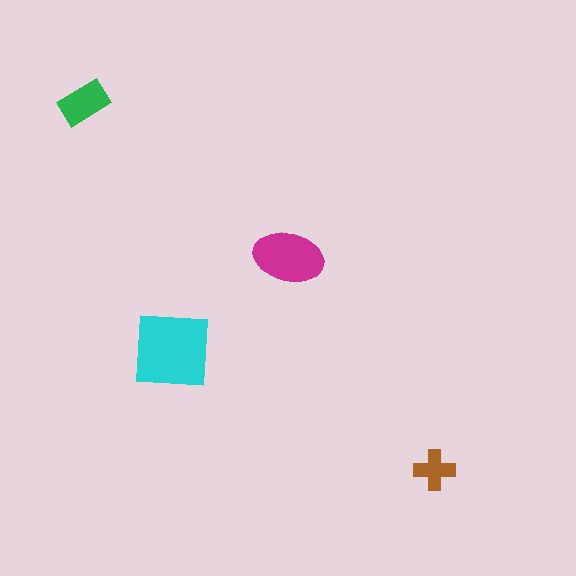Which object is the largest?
The cyan square.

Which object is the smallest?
The brown cross.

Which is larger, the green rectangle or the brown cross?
The green rectangle.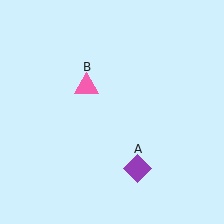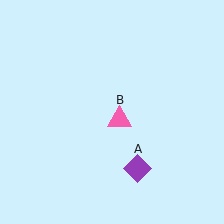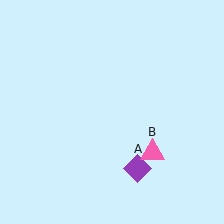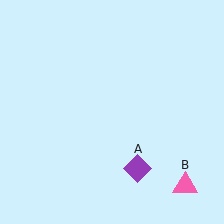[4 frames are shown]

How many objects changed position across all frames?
1 object changed position: pink triangle (object B).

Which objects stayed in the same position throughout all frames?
Purple diamond (object A) remained stationary.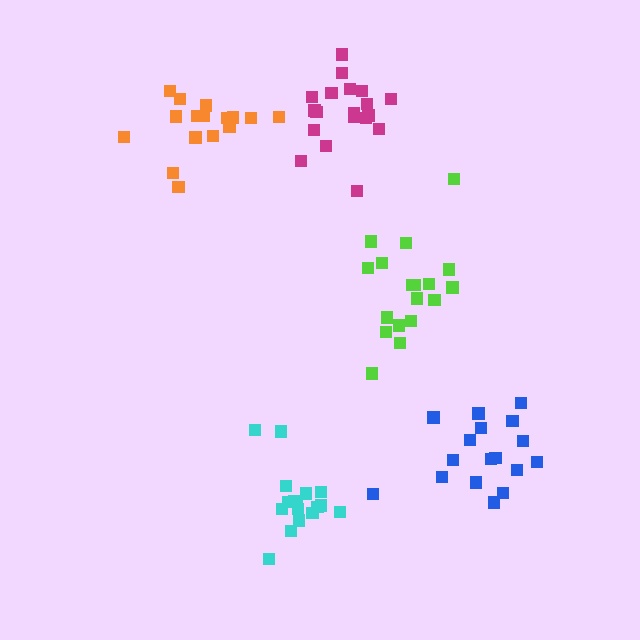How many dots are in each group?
Group 1: 17 dots, Group 2: 17 dots, Group 3: 18 dots, Group 4: 16 dots, Group 5: 19 dots (87 total).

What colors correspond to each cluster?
The clusters are colored: cyan, blue, lime, orange, magenta.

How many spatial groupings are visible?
There are 5 spatial groupings.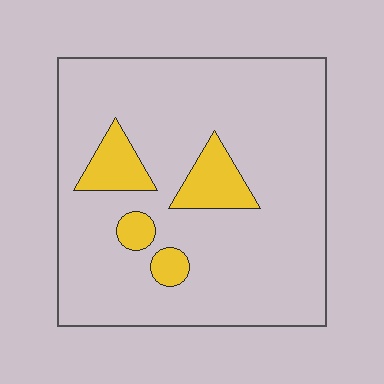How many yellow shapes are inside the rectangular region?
4.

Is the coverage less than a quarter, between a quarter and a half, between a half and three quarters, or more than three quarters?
Less than a quarter.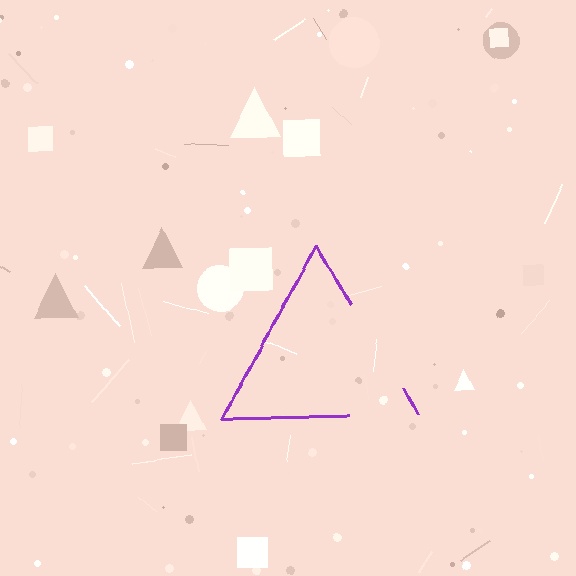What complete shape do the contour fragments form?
The contour fragments form a triangle.